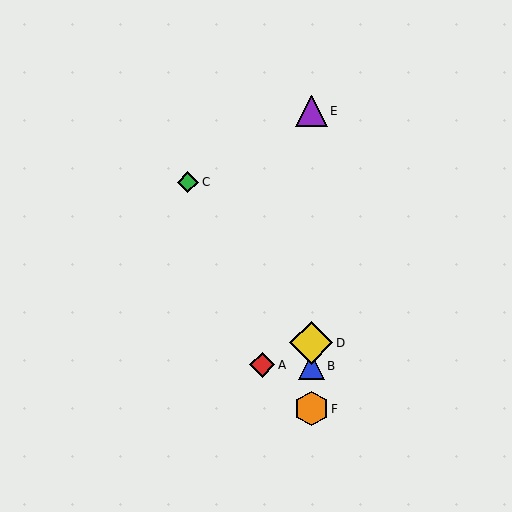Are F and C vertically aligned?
No, F is at x≈311 and C is at x≈188.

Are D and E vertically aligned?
Yes, both are at x≈311.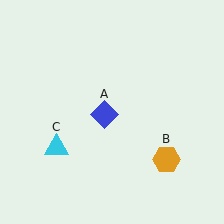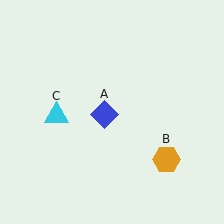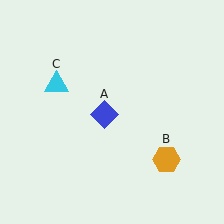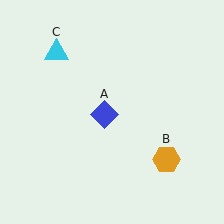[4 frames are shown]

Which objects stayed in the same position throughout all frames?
Blue diamond (object A) and orange hexagon (object B) remained stationary.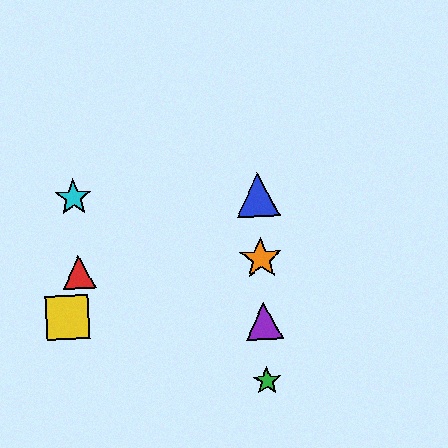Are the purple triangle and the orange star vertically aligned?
Yes, both are at x≈264.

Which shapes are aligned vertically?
The blue triangle, the green star, the purple triangle, the orange star are aligned vertically.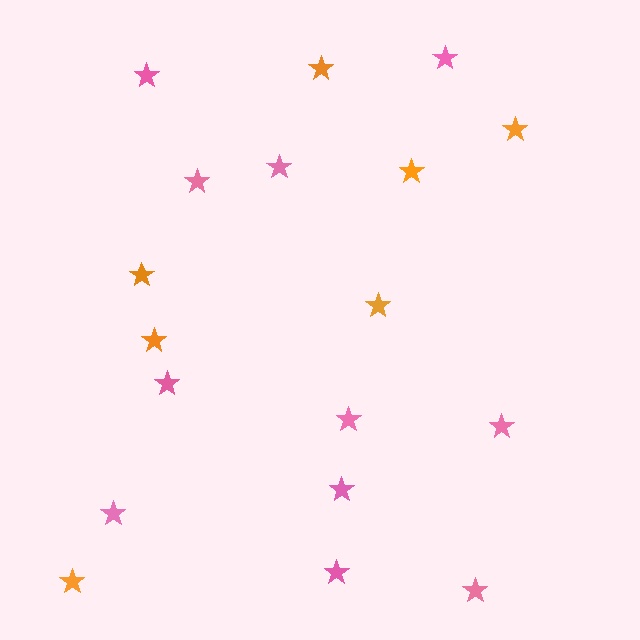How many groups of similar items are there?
There are 2 groups: one group of orange stars (7) and one group of pink stars (11).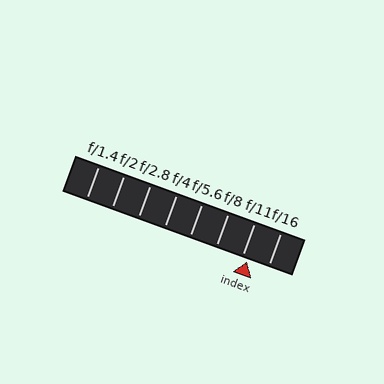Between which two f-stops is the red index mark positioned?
The index mark is between f/11 and f/16.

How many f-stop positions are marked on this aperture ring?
There are 8 f-stop positions marked.